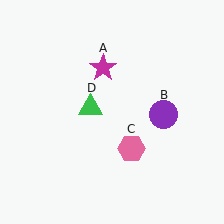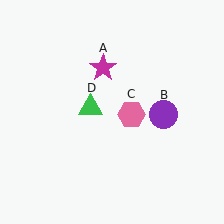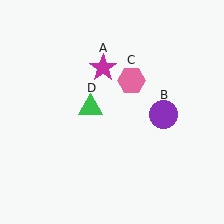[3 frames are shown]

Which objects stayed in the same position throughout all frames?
Magenta star (object A) and purple circle (object B) and green triangle (object D) remained stationary.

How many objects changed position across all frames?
1 object changed position: pink hexagon (object C).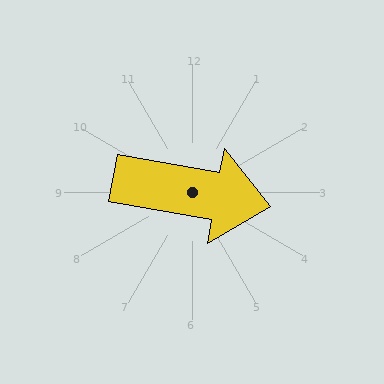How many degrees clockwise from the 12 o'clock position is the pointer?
Approximately 100 degrees.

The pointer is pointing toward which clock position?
Roughly 3 o'clock.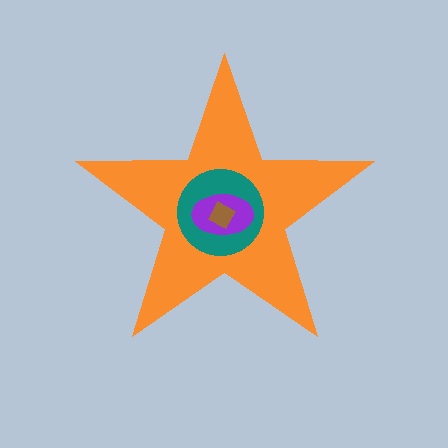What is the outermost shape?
The orange star.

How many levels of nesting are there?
4.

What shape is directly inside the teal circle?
The purple ellipse.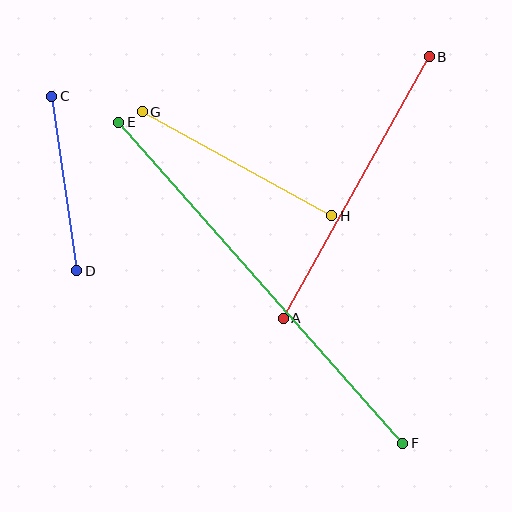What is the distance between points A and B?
The distance is approximately 300 pixels.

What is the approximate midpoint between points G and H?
The midpoint is at approximately (237, 164) pixels.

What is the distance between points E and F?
The distance is approximately 429 pixels.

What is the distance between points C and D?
The distance is approximately 176 pixels.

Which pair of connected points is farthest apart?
Points E and F are farthest apart.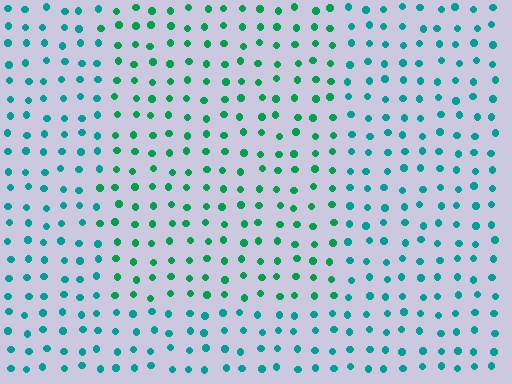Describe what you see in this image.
The image is filled with small teal elements in a uniform arrangement. A rectangle-shaped region is visible where the elements are tinted to a slightly different hue, forming a subtle color boundary.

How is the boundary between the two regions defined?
The boundary is defined purely by a slight shift in hue (about 27 degrees). Spacing, size, and orientation are identical on both sides.